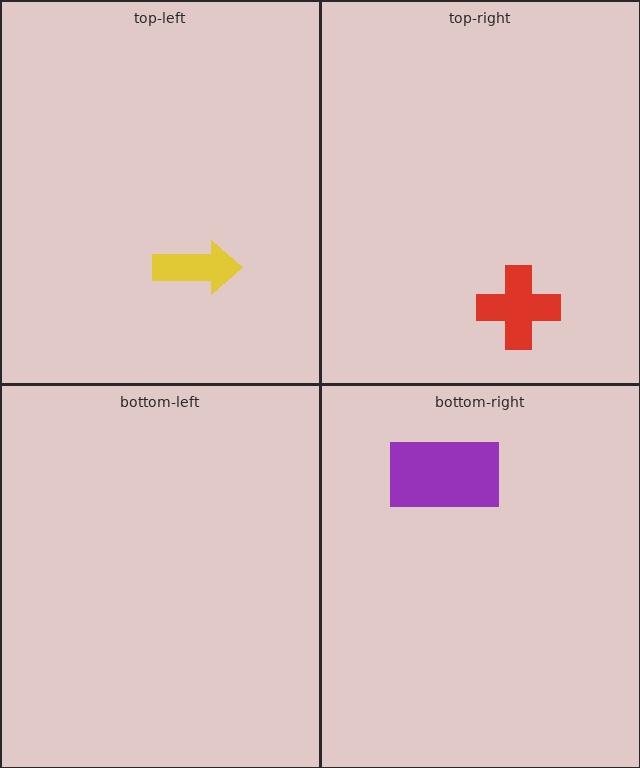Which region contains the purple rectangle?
The bottom-right region.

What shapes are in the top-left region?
The yellow arrow.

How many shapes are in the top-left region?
1.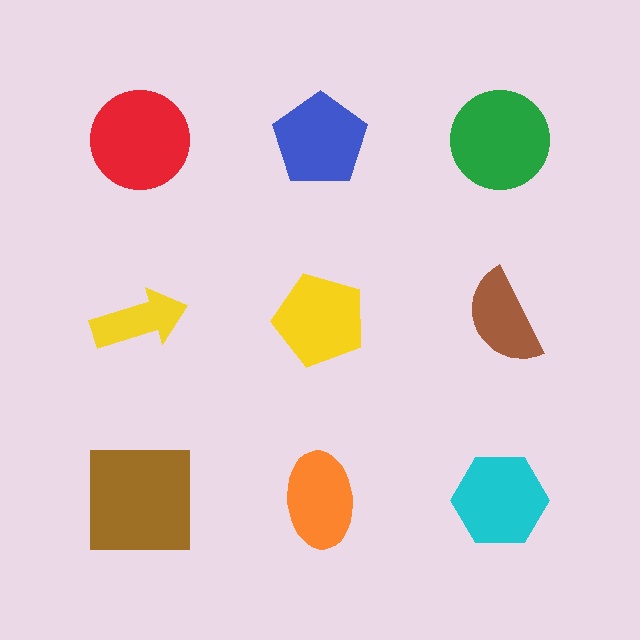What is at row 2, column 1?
A yellow arrow.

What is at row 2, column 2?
A yellow pentagon.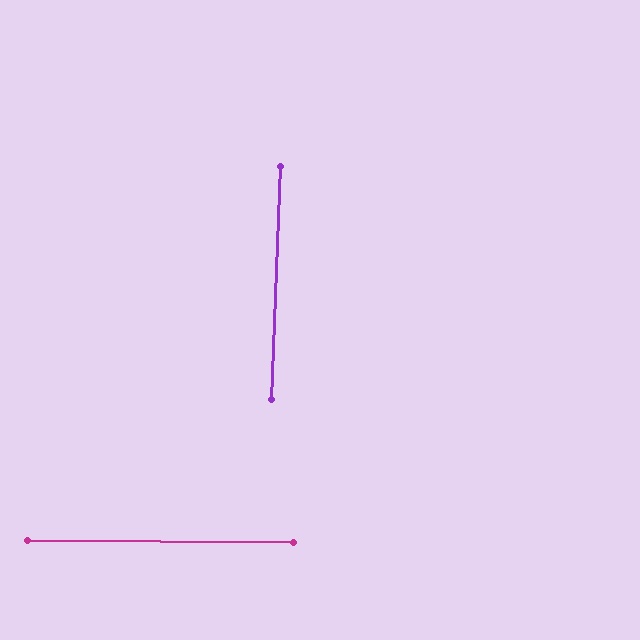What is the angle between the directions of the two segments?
Approximately 88 degrees.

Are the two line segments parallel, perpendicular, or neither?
Perpendicular — they meet at approximately 88°.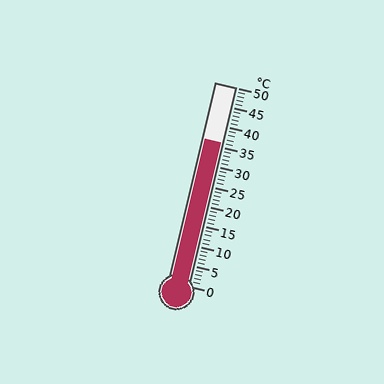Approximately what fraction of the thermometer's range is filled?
The thermometer is filled to approximately 70% of its range.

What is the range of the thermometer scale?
The thermometer scale ranges from 0°C to 50°C.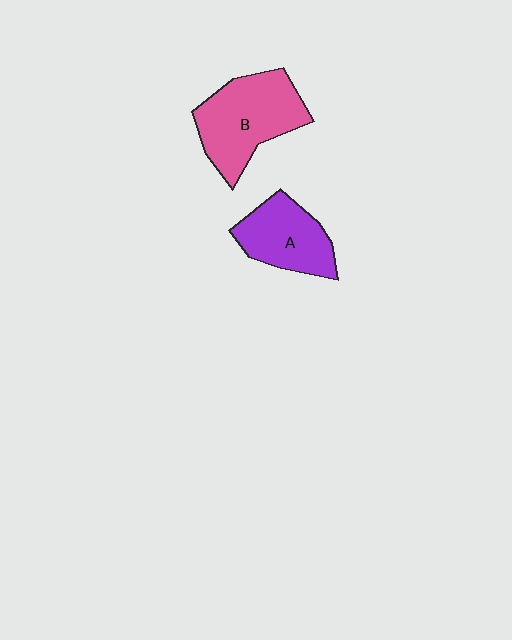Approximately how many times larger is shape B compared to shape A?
Approximately 1.4 times.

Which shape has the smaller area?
Shape A (purple).